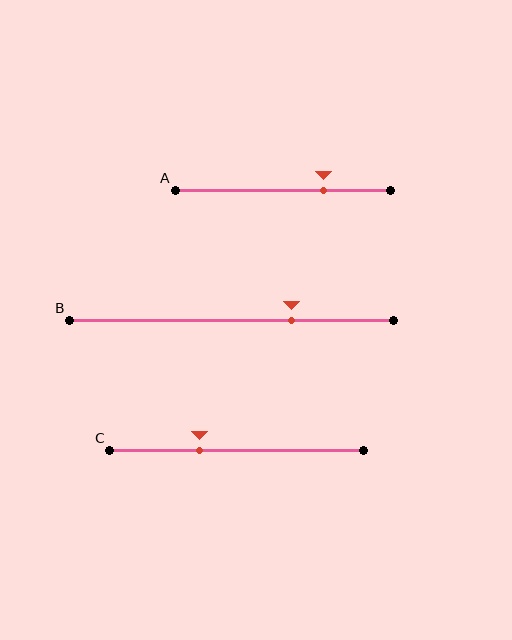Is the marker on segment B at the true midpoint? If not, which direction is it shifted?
No, the marker on segment B is shifted to the right by about 19% of the segment length.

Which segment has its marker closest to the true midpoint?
Segment C has its marker closest to the true midpoint.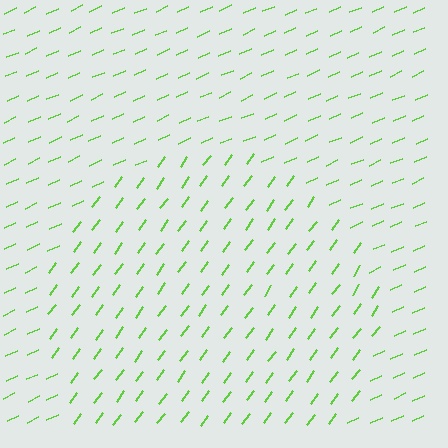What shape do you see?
I see a circle.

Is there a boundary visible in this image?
Yes, there is a texture boundary formed by a change in line orientation.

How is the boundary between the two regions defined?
The boundary is defined purely by a change in line orientation (approximately 30 degrees difference). All lines are the same color and thickness.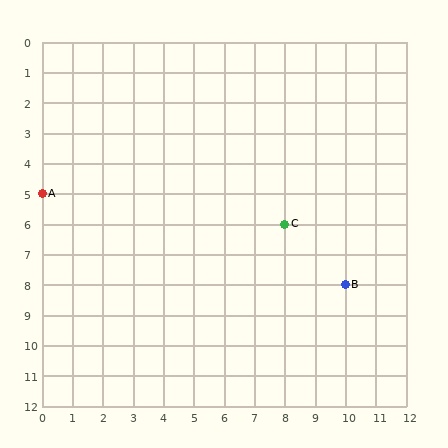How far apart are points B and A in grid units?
Points B and A are 10 columns and 3 rows apart (about 10.4 grid units diagonally).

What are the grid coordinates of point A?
Point A is at grid coordinates (0, 5).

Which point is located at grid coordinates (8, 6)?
Point C is at (8, 6).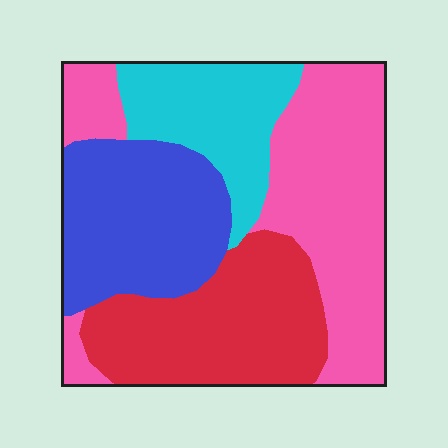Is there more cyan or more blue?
Blue.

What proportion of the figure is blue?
Blue takes up less than a quarter of the figure.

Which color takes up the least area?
Cyan, at roughly 15%.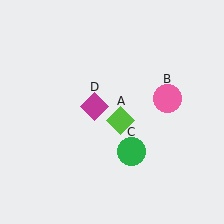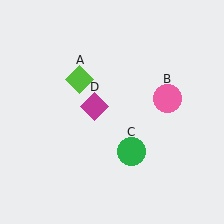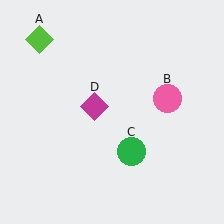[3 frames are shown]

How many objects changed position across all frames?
1 object changed position: lime diamond (object A).